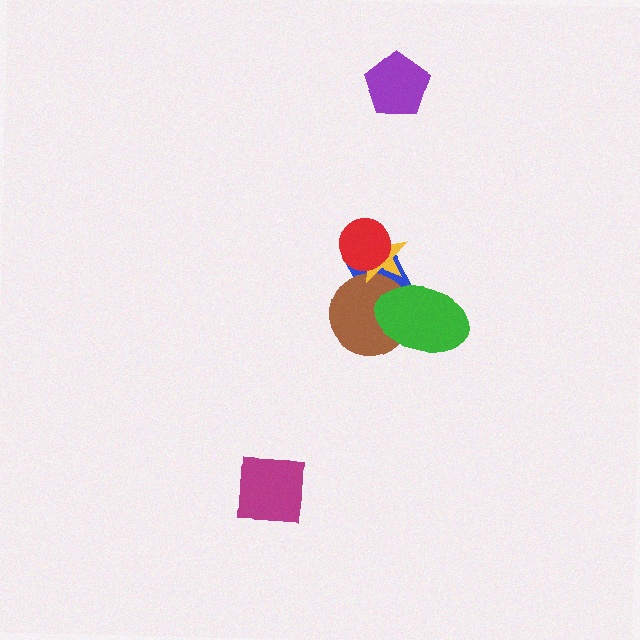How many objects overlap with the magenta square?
0 objects overlap with the magenta square.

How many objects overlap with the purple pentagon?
0 objects overlap with the purple pentagon.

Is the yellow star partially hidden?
Yes, it is partially covered by another shape.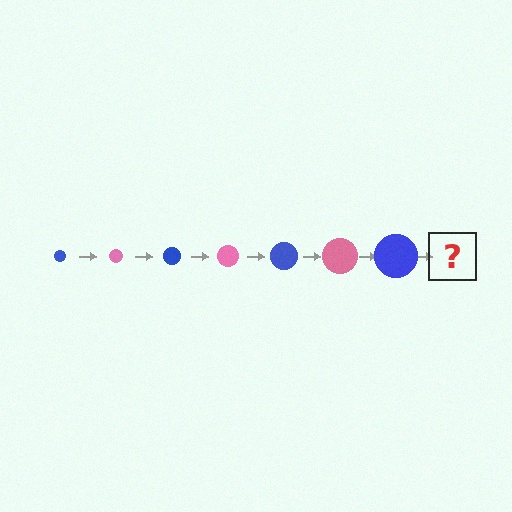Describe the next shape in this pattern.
It should be a pink circle, larger than the previous one.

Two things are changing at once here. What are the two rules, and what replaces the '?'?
The two rules are that the circle grows larger each step and the color cycles through blue and pink. The '?' should be a pink circle, larger than the previous one.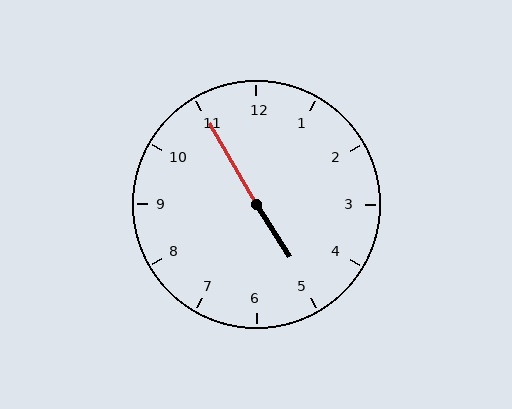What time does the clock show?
4:55.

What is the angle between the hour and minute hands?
Approximately 178 degrees.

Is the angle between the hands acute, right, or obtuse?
It is obtuse.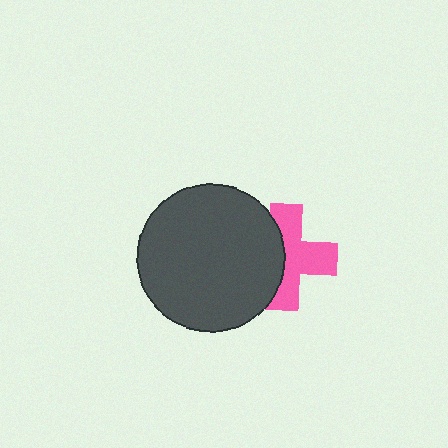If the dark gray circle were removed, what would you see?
You would see the complete pink cross.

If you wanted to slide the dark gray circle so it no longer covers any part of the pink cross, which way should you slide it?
Slide it left — that is the most direct way to separate the two shapes.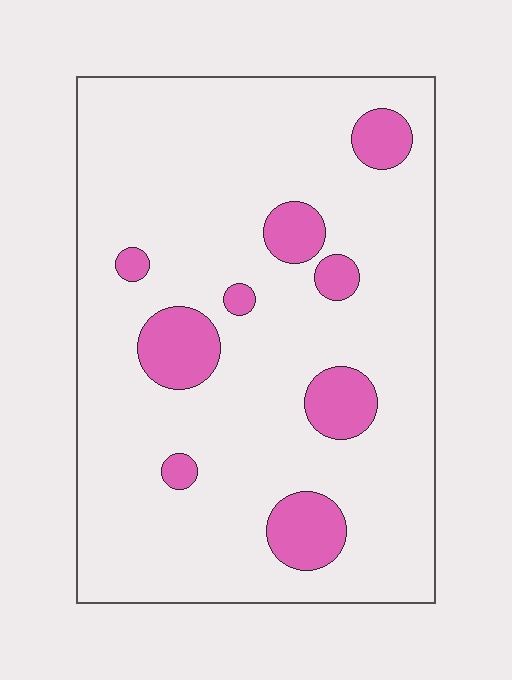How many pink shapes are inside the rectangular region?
9.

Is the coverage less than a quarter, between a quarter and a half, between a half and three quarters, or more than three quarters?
Less than a quarter.